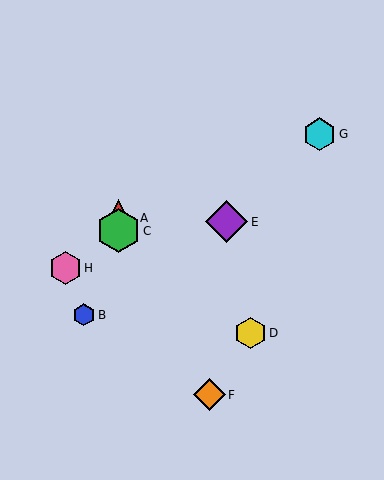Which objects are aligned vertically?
Objects A, C are aligned vertically.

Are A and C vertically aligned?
Yes, both are at x≈119.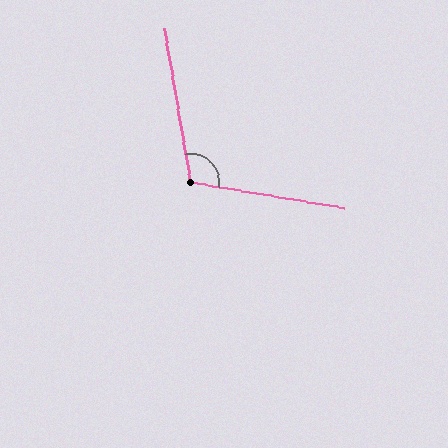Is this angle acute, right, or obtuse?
It is obtuse.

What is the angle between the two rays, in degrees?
Approximately 109 degrees.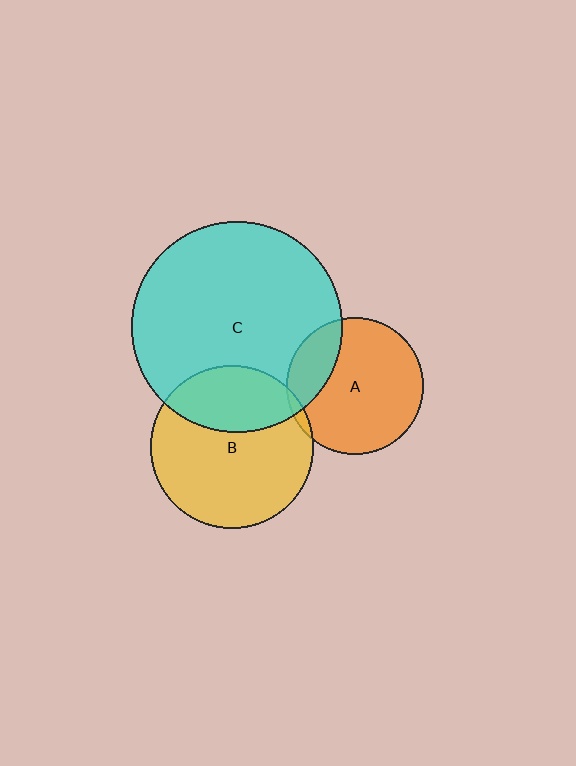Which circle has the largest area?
Circle C (cyan).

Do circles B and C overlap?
Yes.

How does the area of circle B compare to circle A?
Approximately 1.4 times.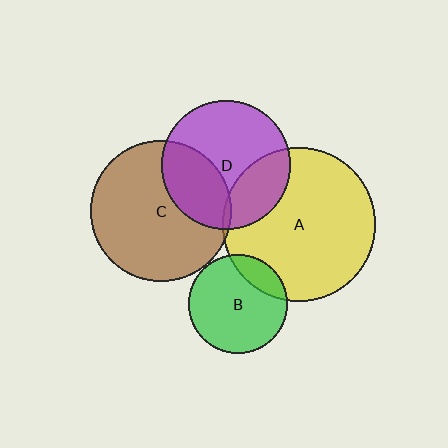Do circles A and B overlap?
Yes.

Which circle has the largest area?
Circle A (yellow).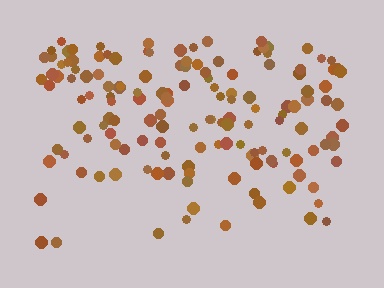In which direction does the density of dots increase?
From bottom to top, with the top side densest.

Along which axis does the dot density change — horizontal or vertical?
Vertical.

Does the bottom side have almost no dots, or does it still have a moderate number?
Still a moderate number, just noticeably fewer than the top.